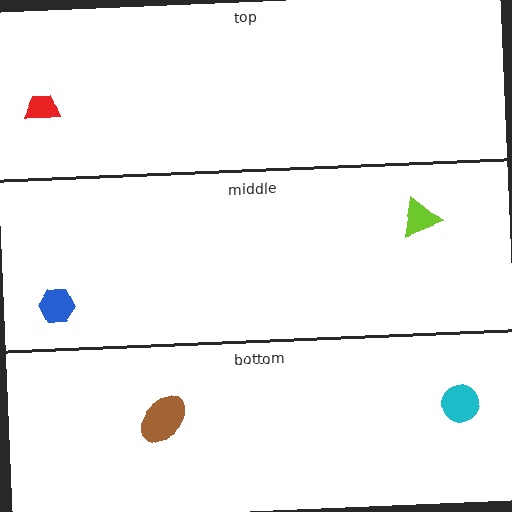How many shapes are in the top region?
1.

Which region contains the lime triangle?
The middle region.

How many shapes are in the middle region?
2.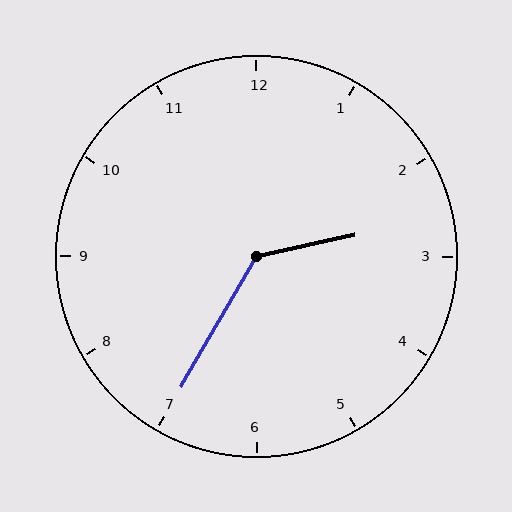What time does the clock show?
2:35.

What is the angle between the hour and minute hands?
Approximately 132 degrees.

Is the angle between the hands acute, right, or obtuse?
It is obtuse.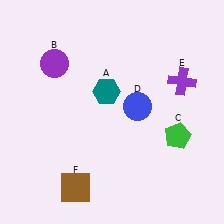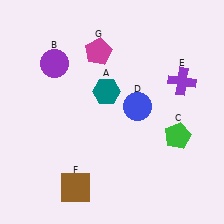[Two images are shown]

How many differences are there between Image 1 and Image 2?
There is 1 difference between the two images.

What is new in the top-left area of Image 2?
A magenta pentagon (G) was added in the top-left area of Image 2.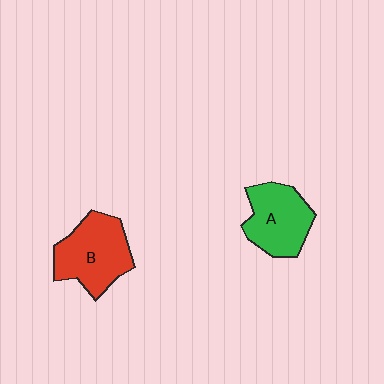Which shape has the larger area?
Shape B (red).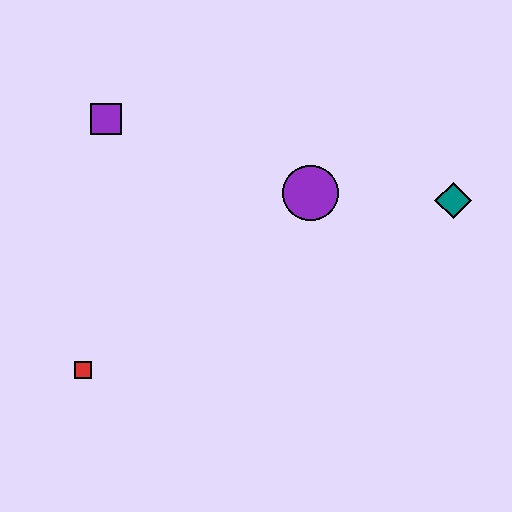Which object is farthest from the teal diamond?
The red square is farthest from the teal diamond.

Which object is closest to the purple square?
The purple circle is closest to the purple square.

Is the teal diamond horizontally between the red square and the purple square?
No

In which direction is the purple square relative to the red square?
The purple square is above the red square.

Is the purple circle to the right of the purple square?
Yes